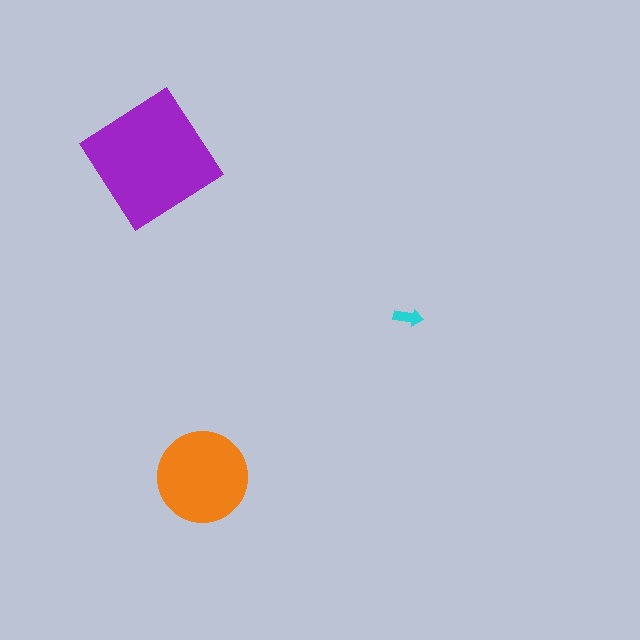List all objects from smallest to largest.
The cyan arrow, the orange circle, the purple diamond.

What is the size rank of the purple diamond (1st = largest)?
1st.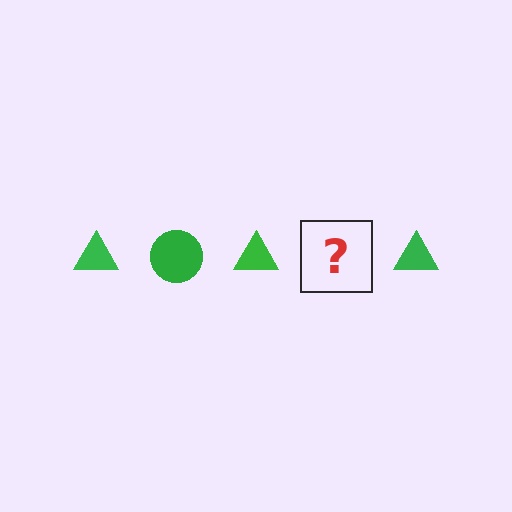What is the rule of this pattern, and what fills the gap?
The rule is that the pattern cycles through triangle, circle shapes in green. The gap should be filled with a green circle.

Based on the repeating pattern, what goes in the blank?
The blank should be a green circle.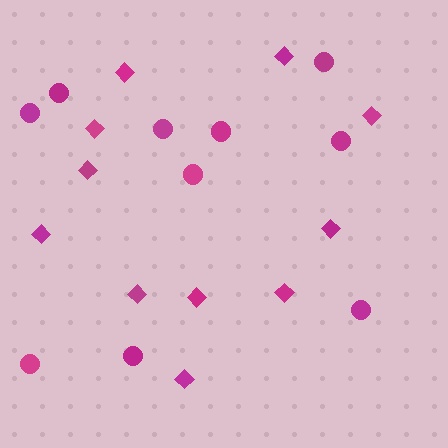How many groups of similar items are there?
There are 2 groups: one group of diamonds (11) and one group of circles (10).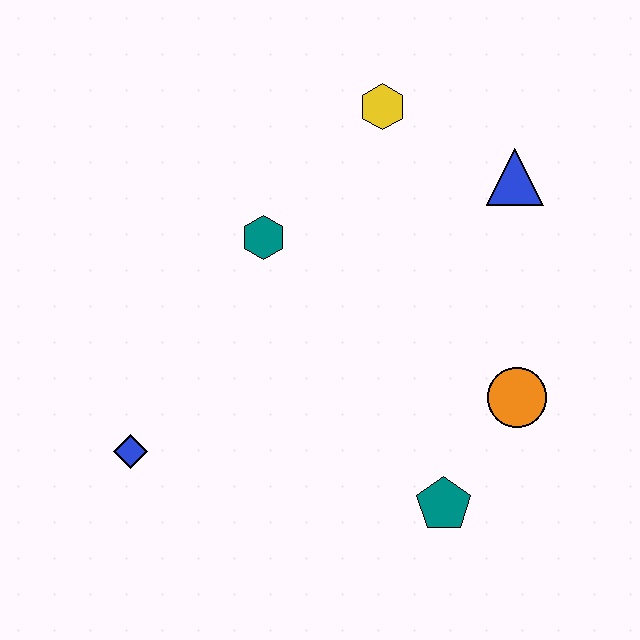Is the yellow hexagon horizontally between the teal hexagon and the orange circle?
Yes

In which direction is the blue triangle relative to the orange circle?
The blue triangle is above the orange circle.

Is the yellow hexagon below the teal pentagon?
No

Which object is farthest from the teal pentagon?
The yellow hexagon is farthest from the teal pentagon.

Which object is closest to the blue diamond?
The teal hexagon is closest to the blue diamond.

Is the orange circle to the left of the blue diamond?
No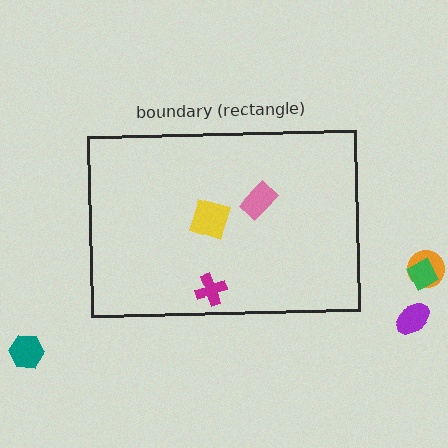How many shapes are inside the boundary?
3 inside, 4 outside.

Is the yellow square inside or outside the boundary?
Inside.